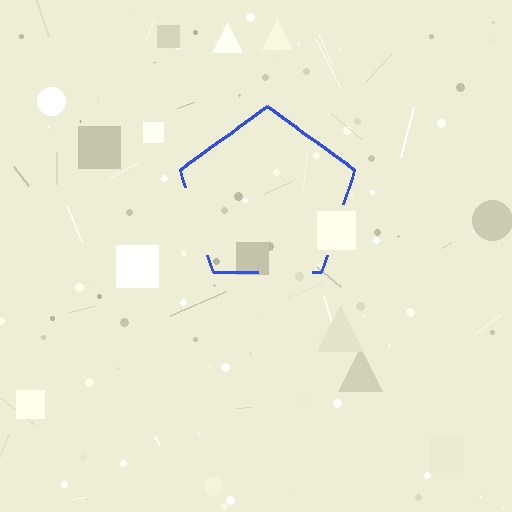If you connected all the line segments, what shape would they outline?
They would outline a pentagon.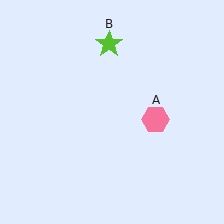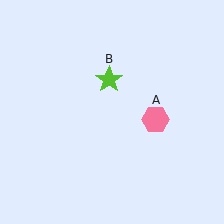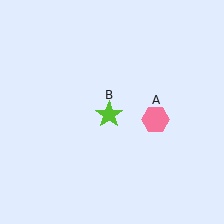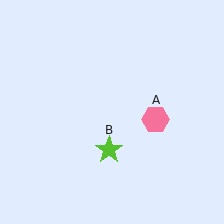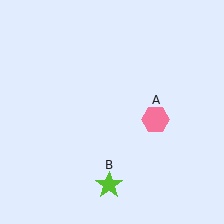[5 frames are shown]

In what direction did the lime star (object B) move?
The lime star (object B) moved down.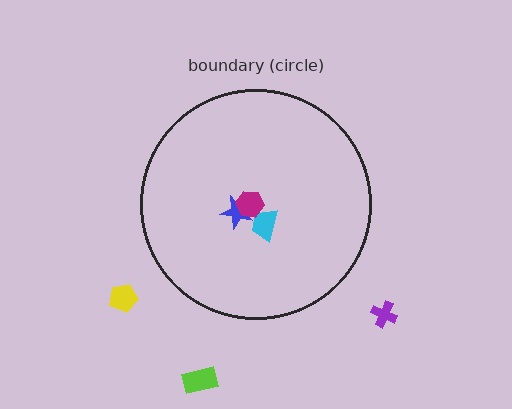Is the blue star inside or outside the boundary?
Inside.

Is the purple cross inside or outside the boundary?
Outside.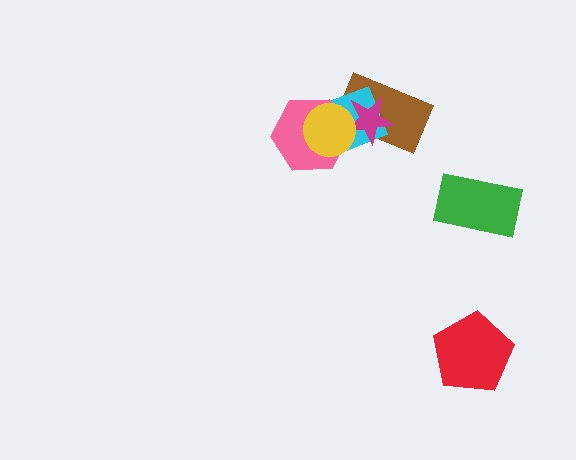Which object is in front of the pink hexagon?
The yellow circle is in front of the pink hexagon.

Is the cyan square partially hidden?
Yes, it is partially covered by another shape.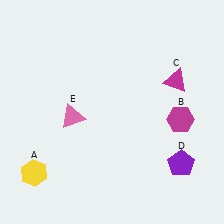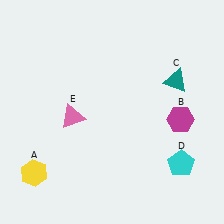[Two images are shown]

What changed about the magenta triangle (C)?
In Image 1, C is magenta. In Image 2, it changed to teal.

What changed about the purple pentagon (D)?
In Image 1, D is purple. In Image 2, it changed to cyan.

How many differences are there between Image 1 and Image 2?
There are 2 differences between the two images.